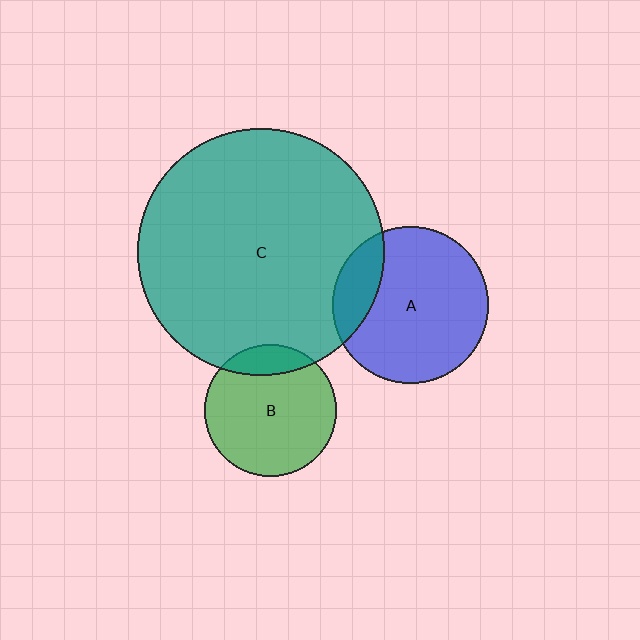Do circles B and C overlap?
Yes.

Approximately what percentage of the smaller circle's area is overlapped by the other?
Approximately 15%.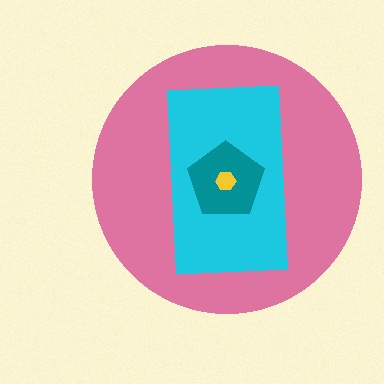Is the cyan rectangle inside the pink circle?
Yes.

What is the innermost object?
The yellow hexagon.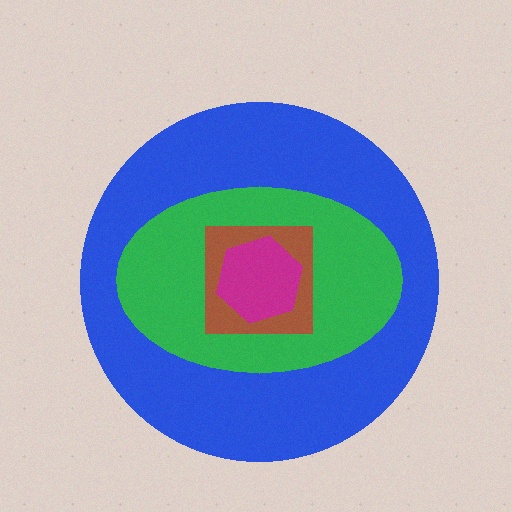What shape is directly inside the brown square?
The magenta hexagon.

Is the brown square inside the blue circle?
Yes.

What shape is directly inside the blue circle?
The green ellipse.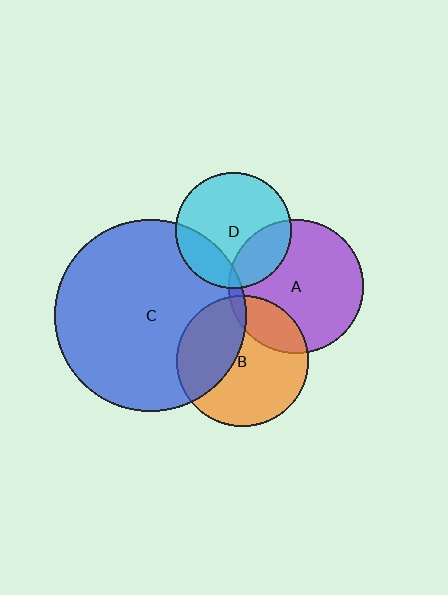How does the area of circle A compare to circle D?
Approximately 1.3 times.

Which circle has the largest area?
Circle C (blue).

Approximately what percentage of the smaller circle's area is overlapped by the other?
Approximately 5%.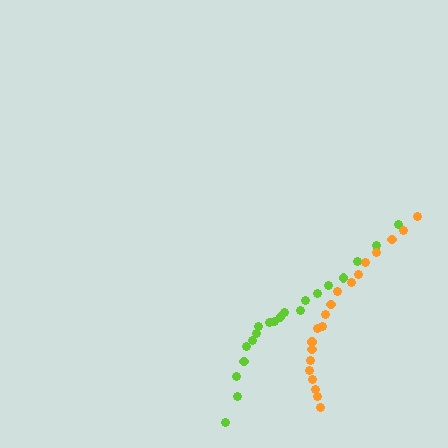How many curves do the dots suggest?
There are 2 distinct paths.